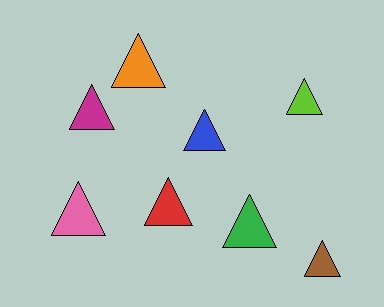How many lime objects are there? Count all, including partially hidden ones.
There is 1 lime object.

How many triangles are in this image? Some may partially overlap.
There are 8 triangles.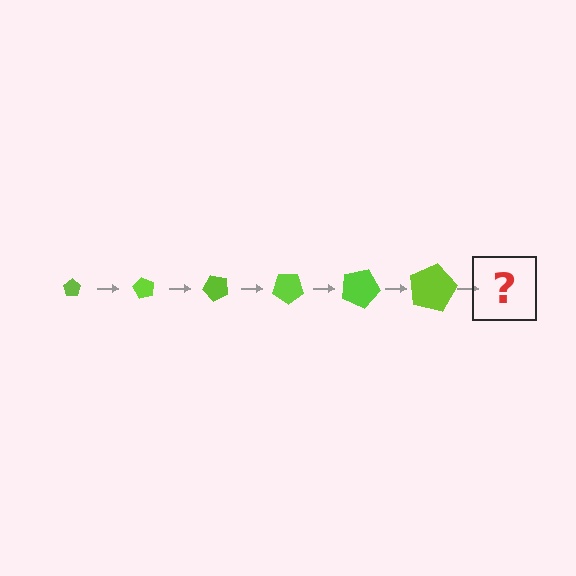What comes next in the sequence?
The next element should be a pentagon, larger than the previous one and rotated 360 degrees from the start.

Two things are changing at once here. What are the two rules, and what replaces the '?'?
The two rules are that the pentagon grows larger each step and it rotates 60 degrees each step. The '?' should be a pentagon, larger than the previous one and rotated 360 degrees from the start.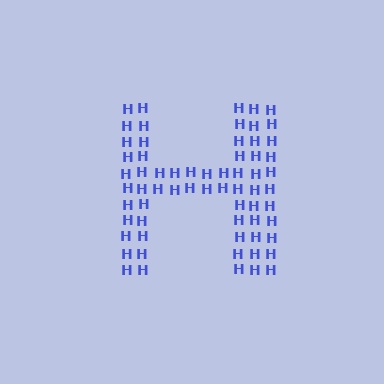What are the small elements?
The small elements are letter H's.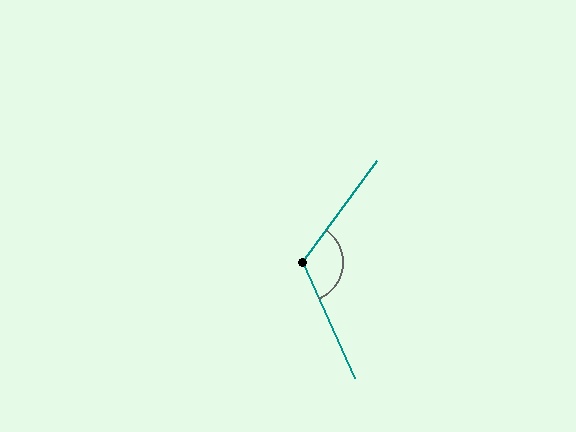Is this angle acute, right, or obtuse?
It is obtuse.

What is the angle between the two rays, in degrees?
Approximately 120 degrees.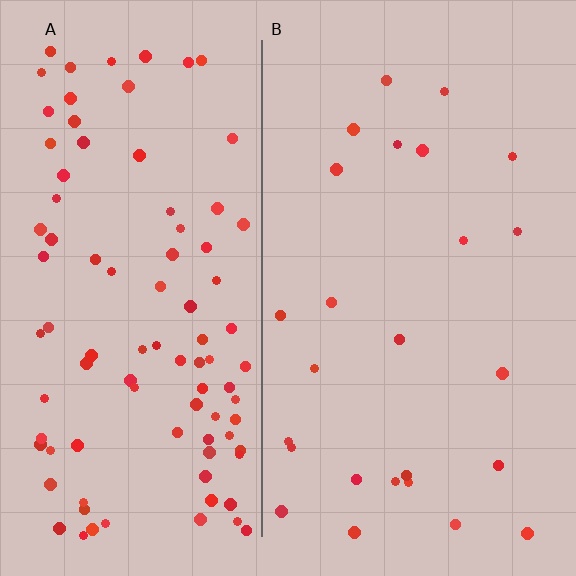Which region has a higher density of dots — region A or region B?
A (the left).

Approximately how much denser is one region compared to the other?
Approximately 3.7× — region A over region B.